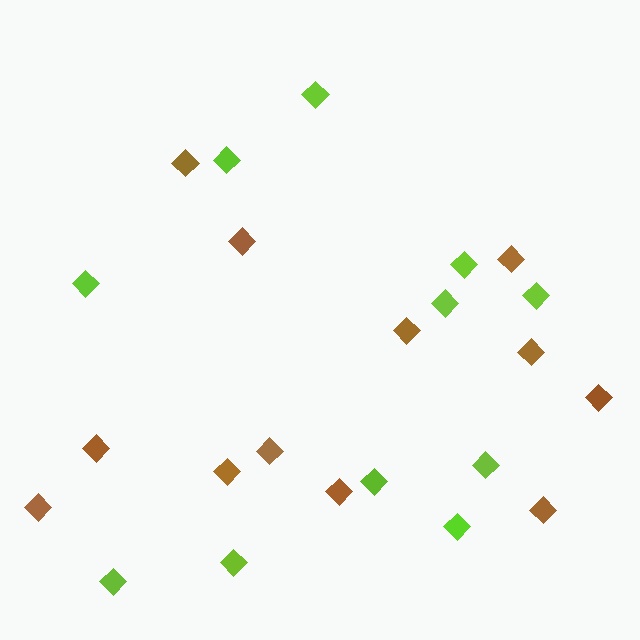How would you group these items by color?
There are 2 groups: one group of brown diamonds (12) and one group of lime diamonds (11).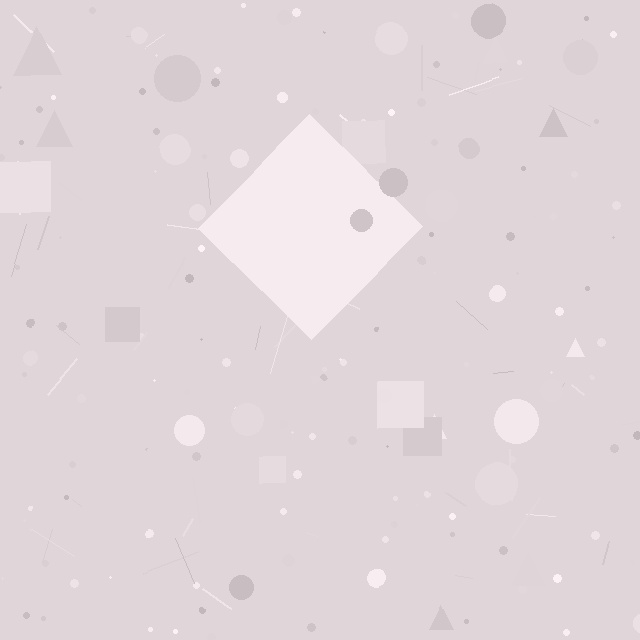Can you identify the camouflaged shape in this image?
The camouflaged shape is a diamond.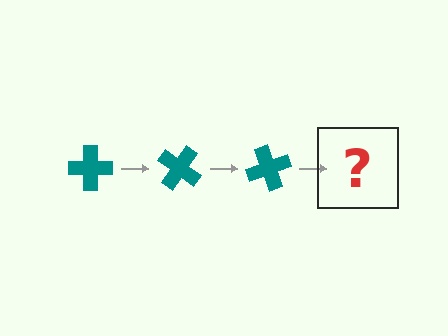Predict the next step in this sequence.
The next step is a teal cross rotated 105 degrees.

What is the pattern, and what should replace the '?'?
The pattern is that the cross rotates 35 degrees each step. The '?' should be a teal cross rotated 105 degrees.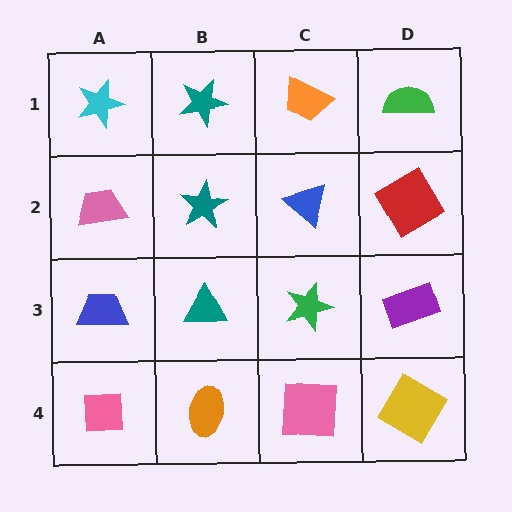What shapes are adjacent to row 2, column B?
A teal star (row 1, column B), a teal triangle (row 3, column B), a pink trapezoid (row 2, column A), a blue triangle (row 2, column C).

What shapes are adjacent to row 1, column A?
A pink trapezoid (row 2, column A), a teal star (row 1, column B).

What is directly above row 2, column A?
A cyan star.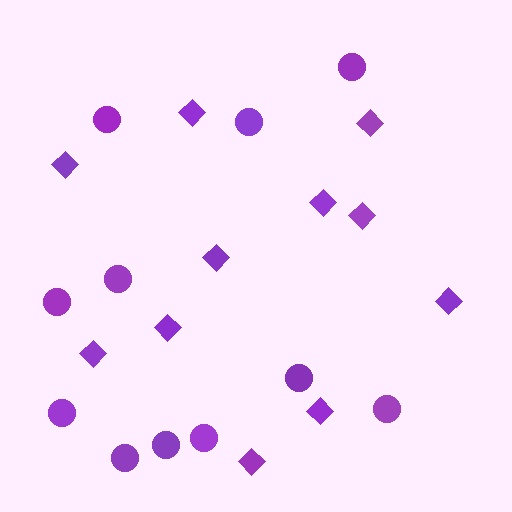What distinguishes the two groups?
There are 2 groups: one group of diamonds (11) and one group of circles (11).